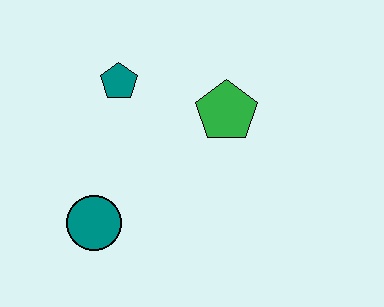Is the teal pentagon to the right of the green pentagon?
No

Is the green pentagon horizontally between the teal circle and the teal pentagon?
No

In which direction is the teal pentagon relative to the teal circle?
The teal pentagon is above the teal circle.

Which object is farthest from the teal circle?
The green pentagon is farthest from the teal circle.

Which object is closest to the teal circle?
The teal pentagon is closest to the teal circle.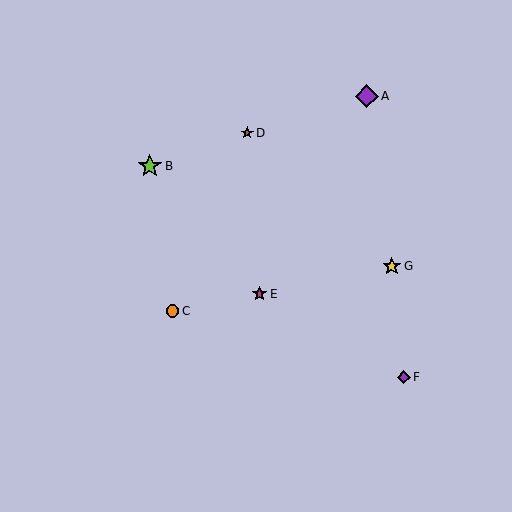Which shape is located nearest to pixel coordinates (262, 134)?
The brown star (labeled D) at (247, 133) is nearest to that location.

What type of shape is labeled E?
Shape E is a magenta star.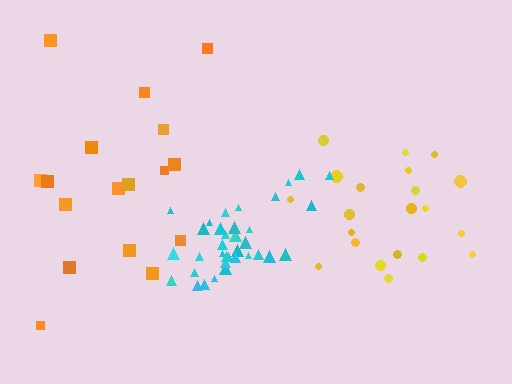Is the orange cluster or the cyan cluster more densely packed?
Cyan.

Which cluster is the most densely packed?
Cyan.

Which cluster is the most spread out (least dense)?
Orange.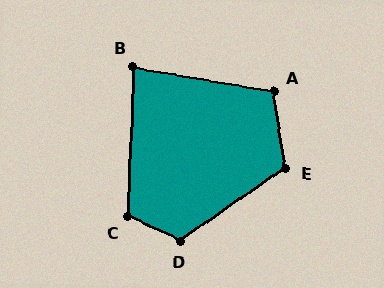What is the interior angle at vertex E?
Approximately 115 degrees (obtuse).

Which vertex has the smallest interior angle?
B, at approximately 82 degrees.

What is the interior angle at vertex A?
Approximately 109 degrees (obtuse).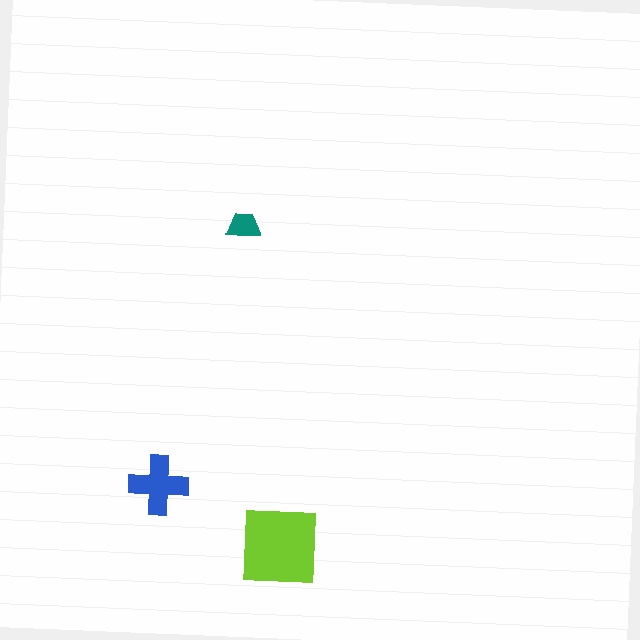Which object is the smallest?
The teal trapezoid.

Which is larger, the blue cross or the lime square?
The lime square.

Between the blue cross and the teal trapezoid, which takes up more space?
The blue cross.